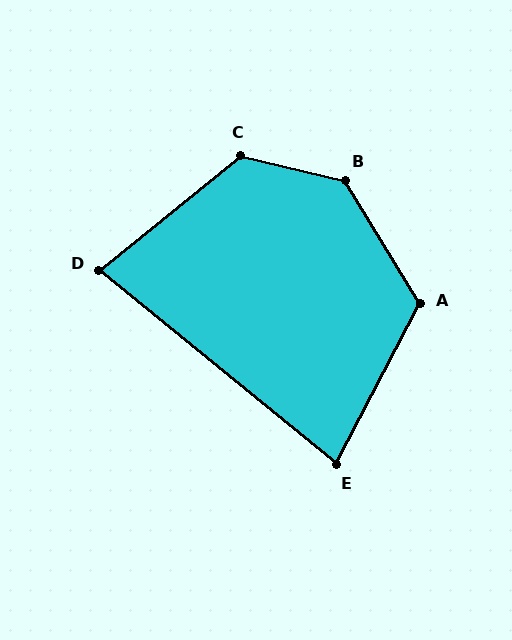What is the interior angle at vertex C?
Approximately 127 degrees (obtuse).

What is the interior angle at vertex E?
Approximately 78 degrees (acute).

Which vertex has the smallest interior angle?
D, at approximately 78 degrees.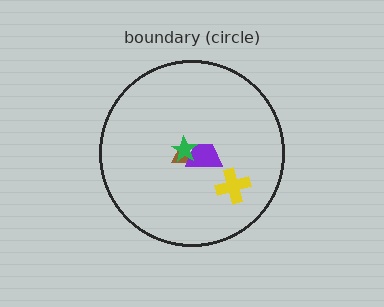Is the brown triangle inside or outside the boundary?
Inside.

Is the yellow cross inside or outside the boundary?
Inside.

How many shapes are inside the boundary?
4 inside, 0 outside.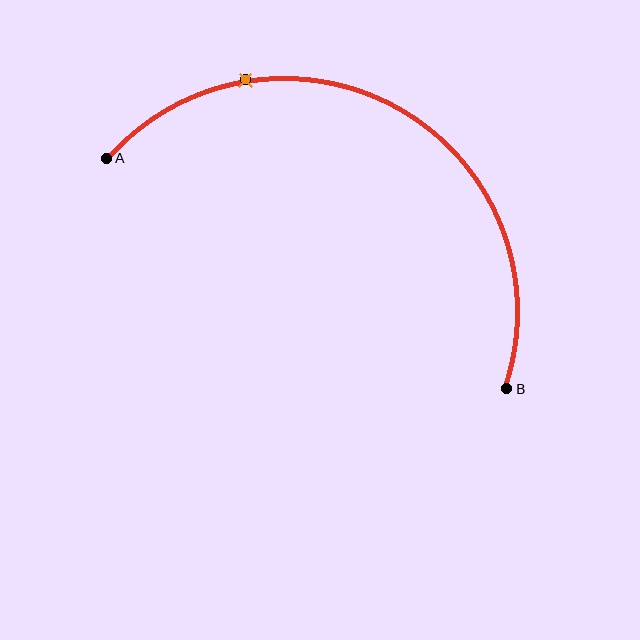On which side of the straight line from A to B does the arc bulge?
The arc bulges above the straight line connecting A and B.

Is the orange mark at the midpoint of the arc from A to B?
No. The orange mark lies on the arc but is closer to endpoint A. The arc midpoint would be at the point on the curve equidistant along the arc from both A and B.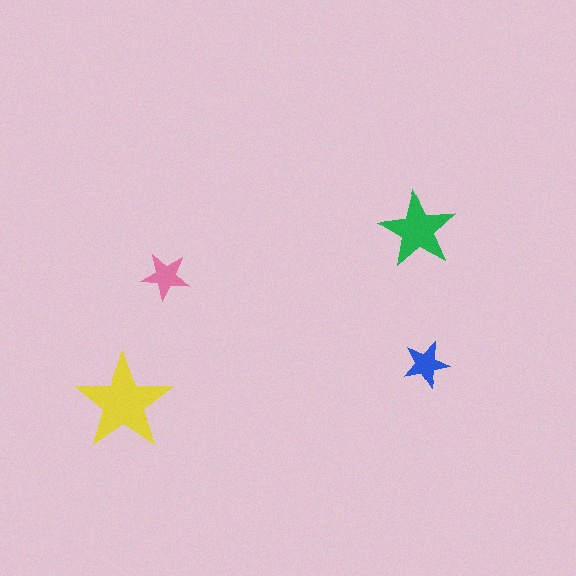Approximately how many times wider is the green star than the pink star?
About 1.5 times wider.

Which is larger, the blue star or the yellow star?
The yellow one.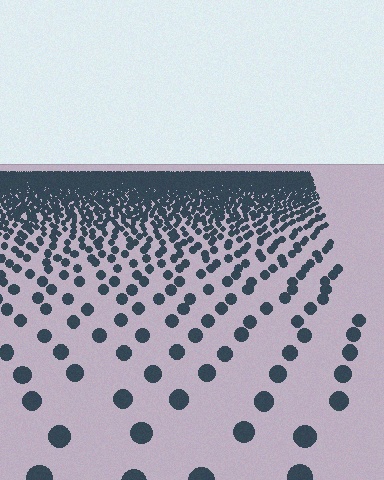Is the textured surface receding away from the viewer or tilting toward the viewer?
The surface is receding away from the viewer. Texture elements get smaller and denser toward the top.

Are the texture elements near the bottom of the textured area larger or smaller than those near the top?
Larger. Near the bottom, elements are closer to the viewer and appear at a bigger on-screen size.